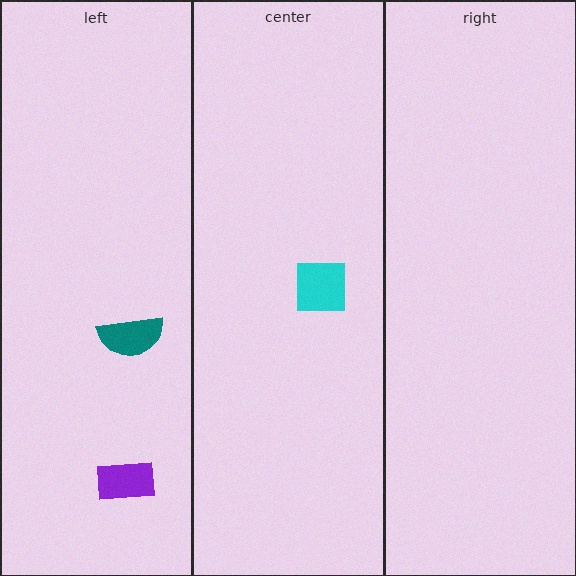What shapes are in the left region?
The teal semicircle, the purple rectangle.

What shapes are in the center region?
The cyan square.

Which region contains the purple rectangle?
The left region.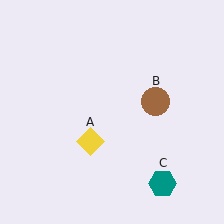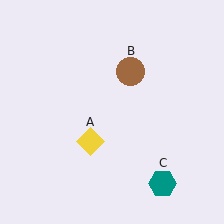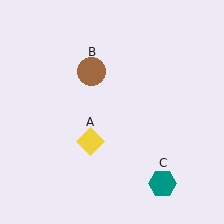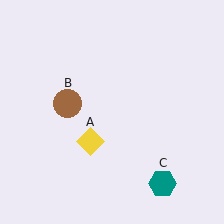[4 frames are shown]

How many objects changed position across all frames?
1 object changed position: brown circle (object B).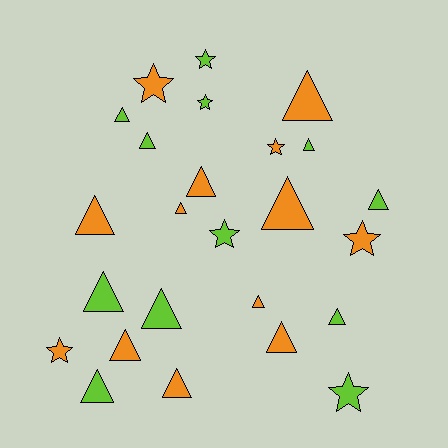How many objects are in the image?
There are 25 objects.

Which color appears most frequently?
Orange, with 13 objects.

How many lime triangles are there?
There are 8 lime triangles.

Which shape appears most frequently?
Triangle, with 17 objects.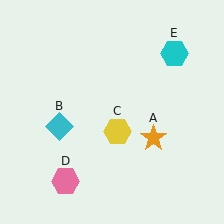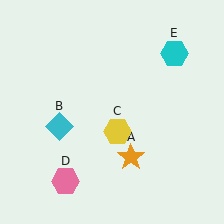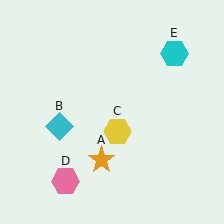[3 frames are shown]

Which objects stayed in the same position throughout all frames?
Cyan diamond (object B) and yellow hexagon (object C) and pink hexagon (object D) and cyan hexagon (object E) remained stationary.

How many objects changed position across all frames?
1 object changed position: orange star (object A).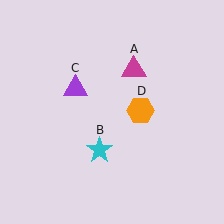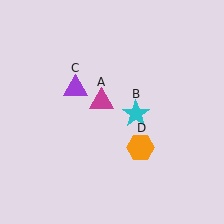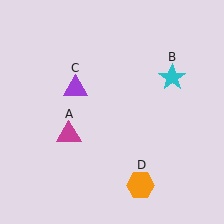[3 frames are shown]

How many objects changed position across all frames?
3 objects changed position: magenta triangle (object A), cyan star (object B), orange hexagon (object D).